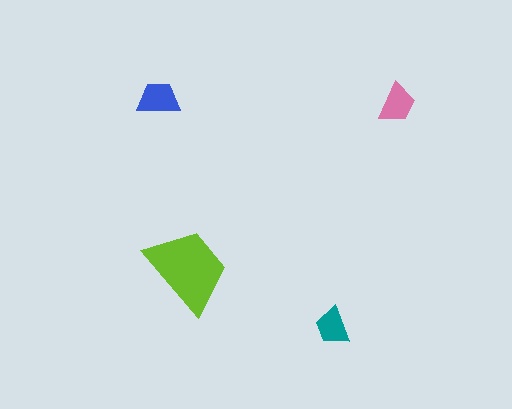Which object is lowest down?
The teal trapezoid is bottommost.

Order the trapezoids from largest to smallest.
the lime one, the blue one, the pink one, the teal one.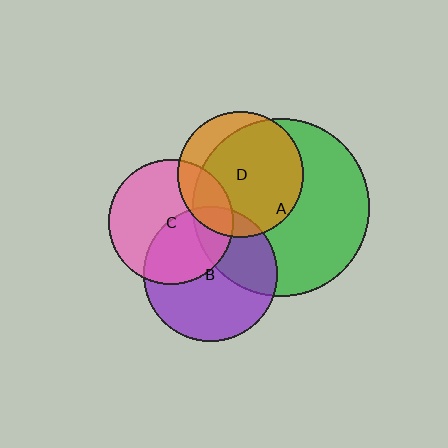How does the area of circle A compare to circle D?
Approximately 2.0 times.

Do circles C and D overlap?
Yes.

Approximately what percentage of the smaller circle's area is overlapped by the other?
Approximately 20%.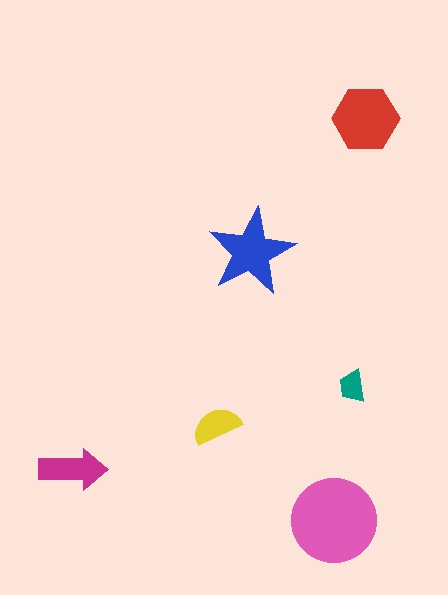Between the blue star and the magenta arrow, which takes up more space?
The blue star.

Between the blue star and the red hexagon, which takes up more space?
The red hexagon.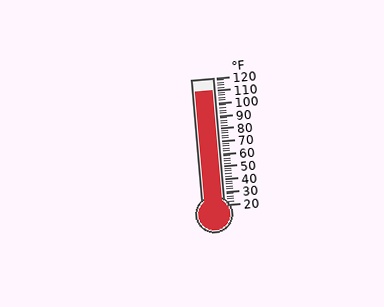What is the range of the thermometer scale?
The thermometer scale ranges from 20°F to 120°F.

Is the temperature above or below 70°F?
The temperature is above 70°F.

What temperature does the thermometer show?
The thermometer shows approximately 110°F.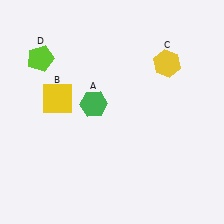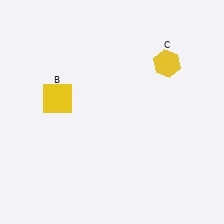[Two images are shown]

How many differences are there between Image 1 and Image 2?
There are 2 differences between the two images.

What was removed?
The green hexagon (A), the lime pentagon (D) were removed in Image 2.